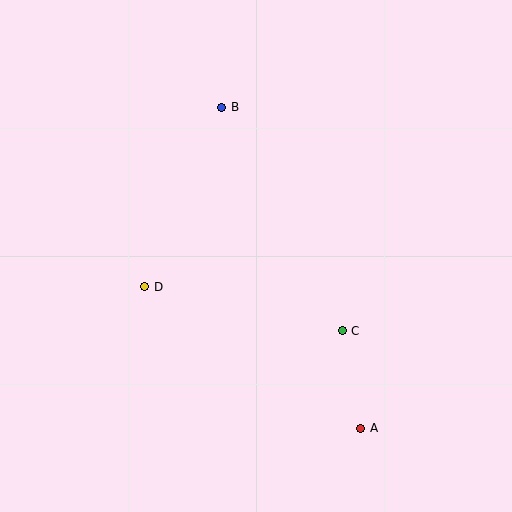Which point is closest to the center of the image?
Point C at (342, 331) is closest to the center.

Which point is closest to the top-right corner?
Point B is closest to the top-right corner.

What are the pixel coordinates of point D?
Point D is at (145, 287).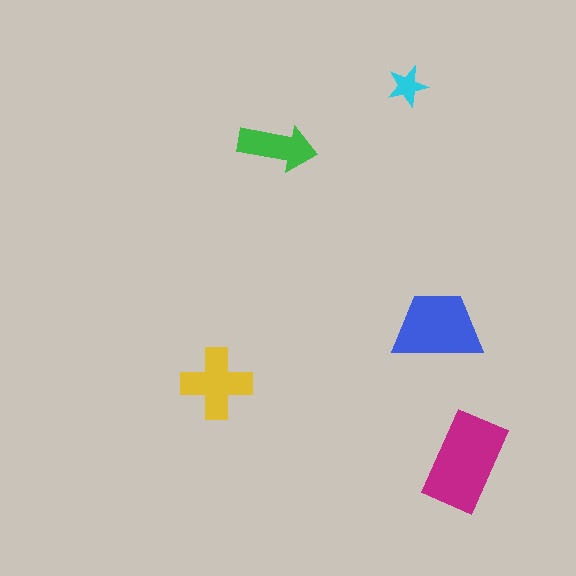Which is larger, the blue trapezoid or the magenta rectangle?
The magenta rectangle.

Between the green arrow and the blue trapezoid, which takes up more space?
The blue trapezoid.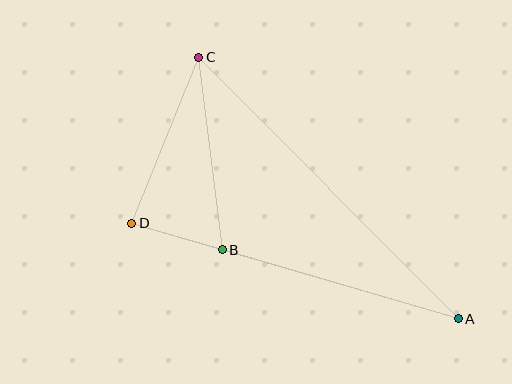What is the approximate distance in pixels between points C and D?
The distance between C and D is approximately 179 pixels.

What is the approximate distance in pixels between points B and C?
The distance between B and C is approximately 194 pixels.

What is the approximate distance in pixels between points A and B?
The distance between A and B is approximately 246 pixels.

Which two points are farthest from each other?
Points A and C are farthest from each other.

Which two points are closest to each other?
Points B and D are closest to each other.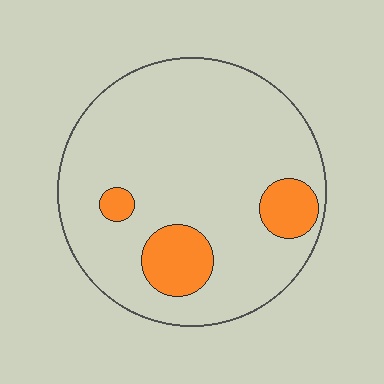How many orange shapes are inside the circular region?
3.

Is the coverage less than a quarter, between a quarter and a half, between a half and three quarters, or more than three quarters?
Less than a quarter.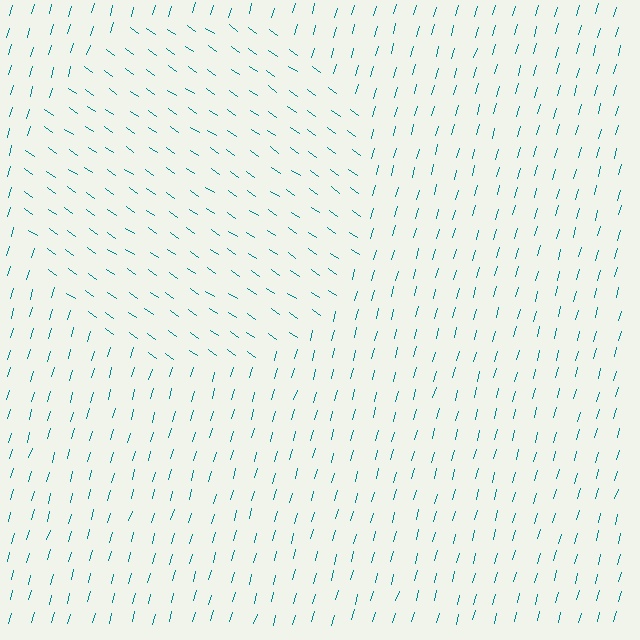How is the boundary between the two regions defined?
The boundary is defined purely by a change in line orientation (approximately 71 degrees difference). All lines are the same color and thickness.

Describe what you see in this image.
The image is filled with small teal line segments. A circle region in the image has lines oriented differently from the surrounding lines, creating a visible texture boundary.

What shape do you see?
I see a circle.